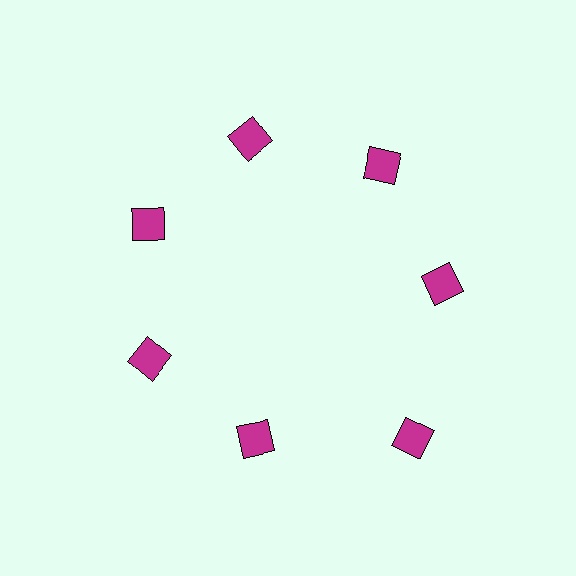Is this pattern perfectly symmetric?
No. The 7 magenta squares are arranged in a ring, but one element near the 5 o'clock position is pushed outward from the center, breaking the 7-fold rotational symmetry.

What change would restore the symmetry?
The symmetry would be restored by moving it inward, back onto the ring so that all 7 squares sit at equal angles and equal distance from the center.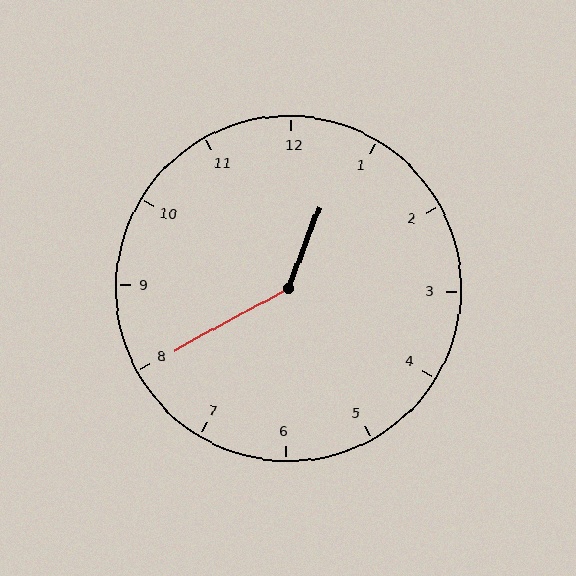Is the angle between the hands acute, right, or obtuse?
It is obtuse.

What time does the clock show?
12:40.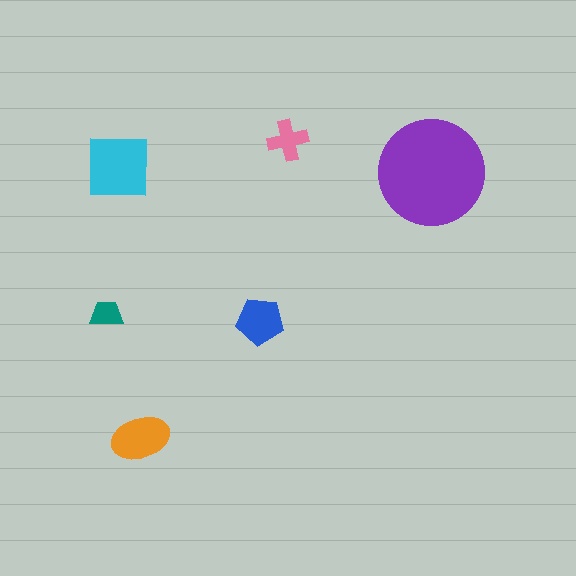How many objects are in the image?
There are 6 objects in the image.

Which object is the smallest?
The teal trapezoid.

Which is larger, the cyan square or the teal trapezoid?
The cyan square.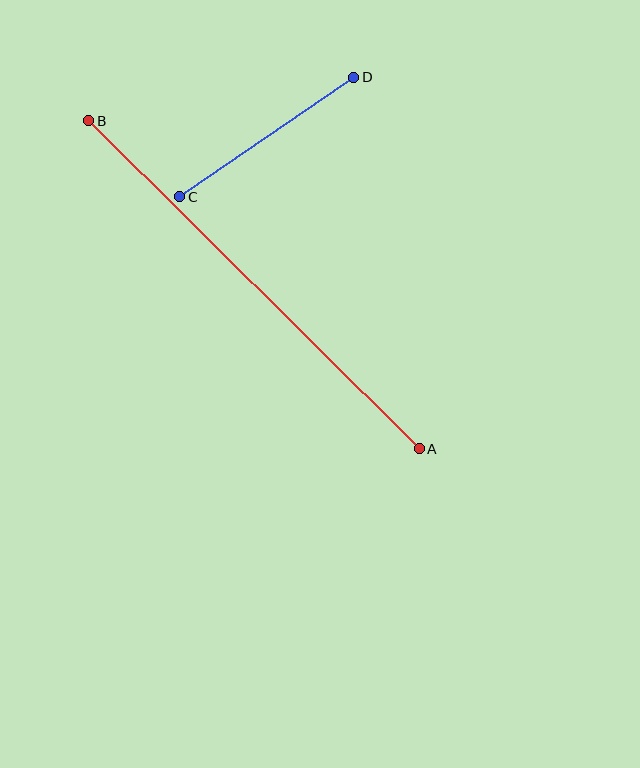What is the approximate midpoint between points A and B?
The midpoint is at approximately (254, 285) pixels.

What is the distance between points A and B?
The distance is approximately 465 pixels.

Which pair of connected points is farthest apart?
Points A and B are farthest apart.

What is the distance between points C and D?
The distance is approximately 211 pixels.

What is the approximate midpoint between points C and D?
The midpoint is at approximately (267, 137) pixels.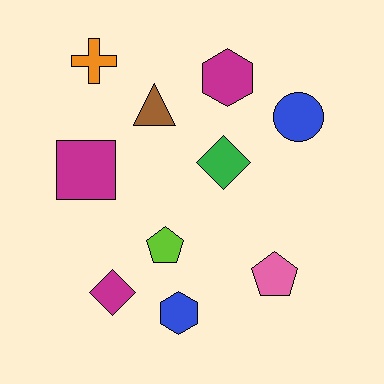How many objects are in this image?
There are 10 objects.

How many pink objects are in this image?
There is 1 pink object.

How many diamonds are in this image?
There are 2 diamonds.